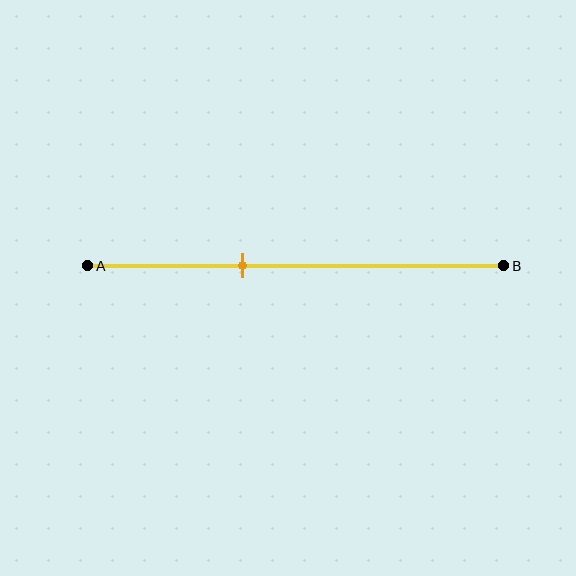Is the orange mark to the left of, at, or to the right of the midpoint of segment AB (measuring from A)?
The orange mark is to the left of the midpoint of segment AB.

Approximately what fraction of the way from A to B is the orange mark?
The orange mark is approximately 35% of the way from A to B.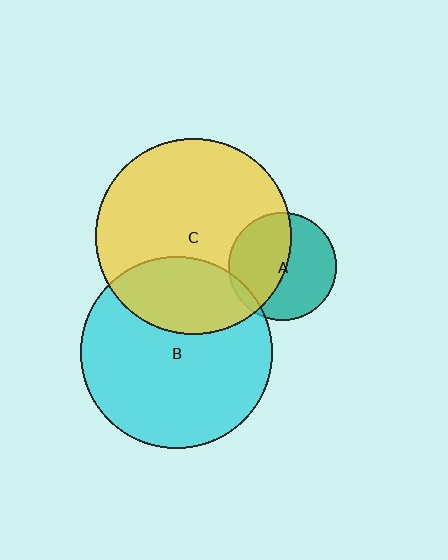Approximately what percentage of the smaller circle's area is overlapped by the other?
Approximately 30%.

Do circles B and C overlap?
Yes.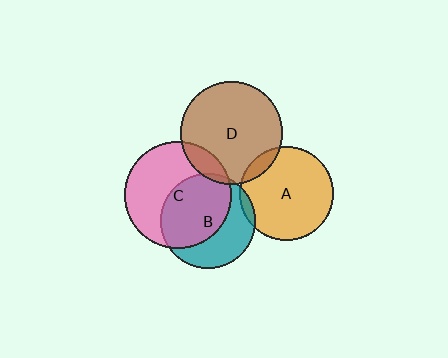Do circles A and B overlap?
Yes.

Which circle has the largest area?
Circle C (pink).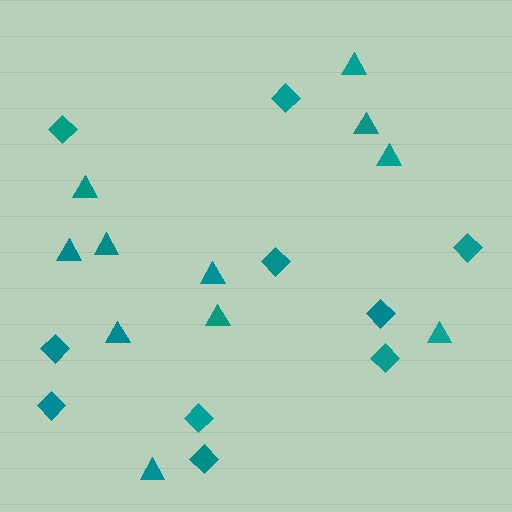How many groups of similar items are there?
There are 2 groups: one group of diamonds (10) and one group of triangles (11).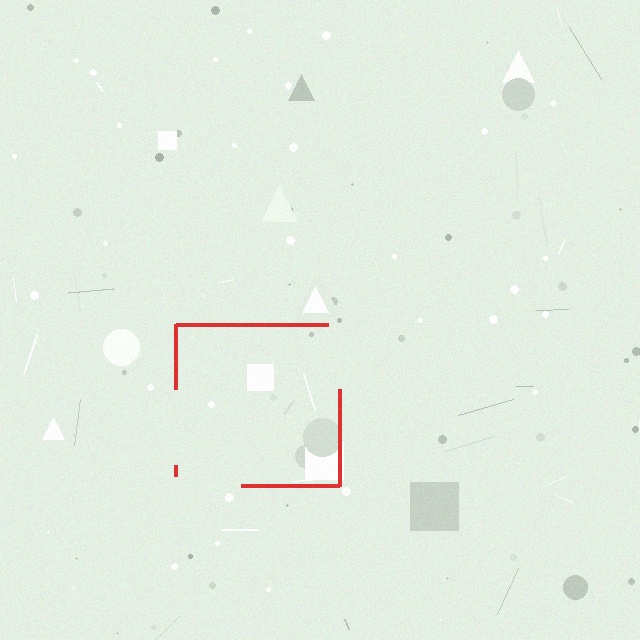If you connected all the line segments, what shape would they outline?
They would outline a square.